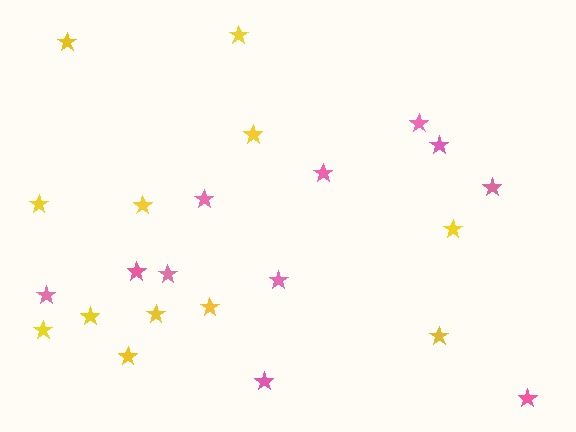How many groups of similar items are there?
There are 2 groups: one group of yellow stars (12) and one group of pink stars (11).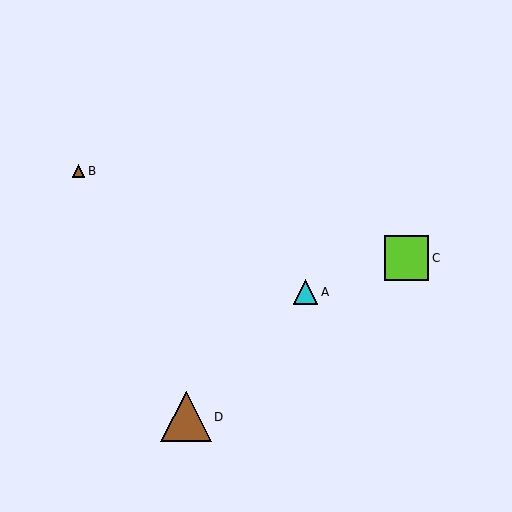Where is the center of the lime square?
The center of the lime square is at (407, 258).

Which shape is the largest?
The brown triangle (labeled D) is the largest.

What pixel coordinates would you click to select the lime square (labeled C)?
Click at (407, 258) to select the lime square C.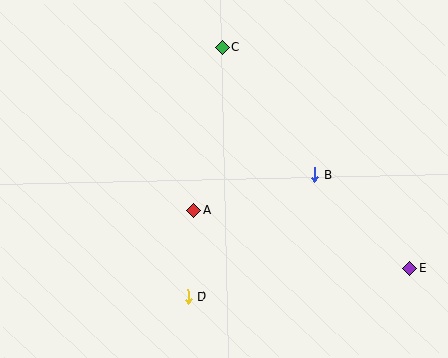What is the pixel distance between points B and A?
The distance between B and A is 126 pixels.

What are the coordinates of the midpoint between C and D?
The midpoint between C and D is at (205, 172).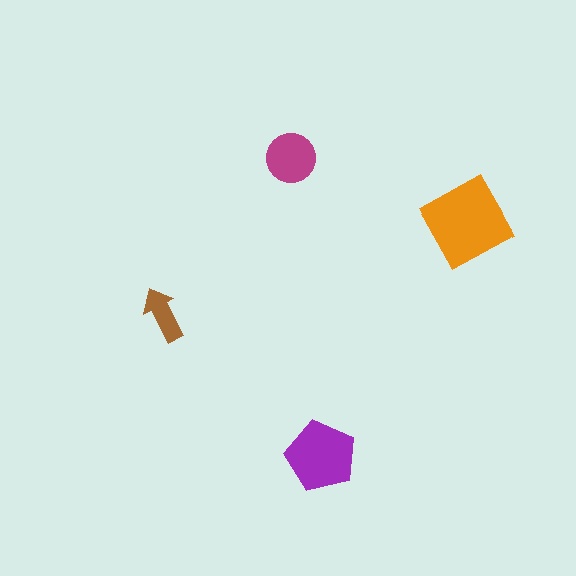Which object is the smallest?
The brown arrow.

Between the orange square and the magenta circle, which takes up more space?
The orange square.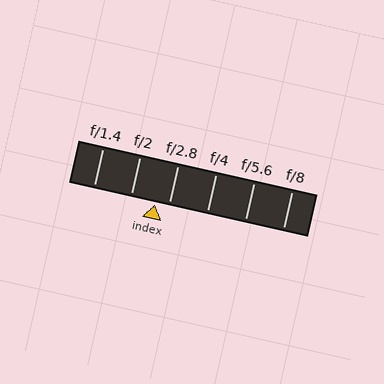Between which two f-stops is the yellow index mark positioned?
The index mark is between f/2 and f/2.8.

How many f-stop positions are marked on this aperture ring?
There are 6 f-stop positions marked.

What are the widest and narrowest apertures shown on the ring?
The widest aperture shown is f/1.4 and the narrowest is f/8.